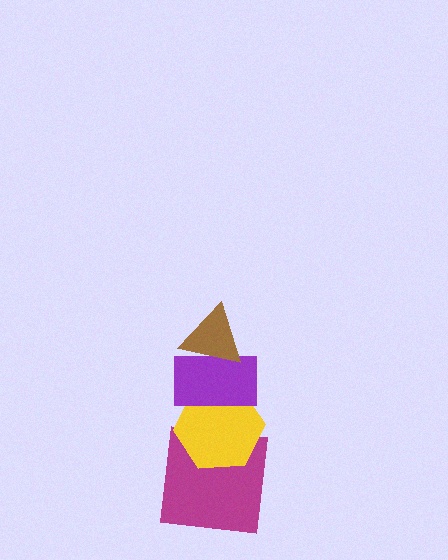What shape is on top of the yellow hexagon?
The purple rectangle is on top of the yellow hexagon.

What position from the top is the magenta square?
The magenta square is 4th from the top.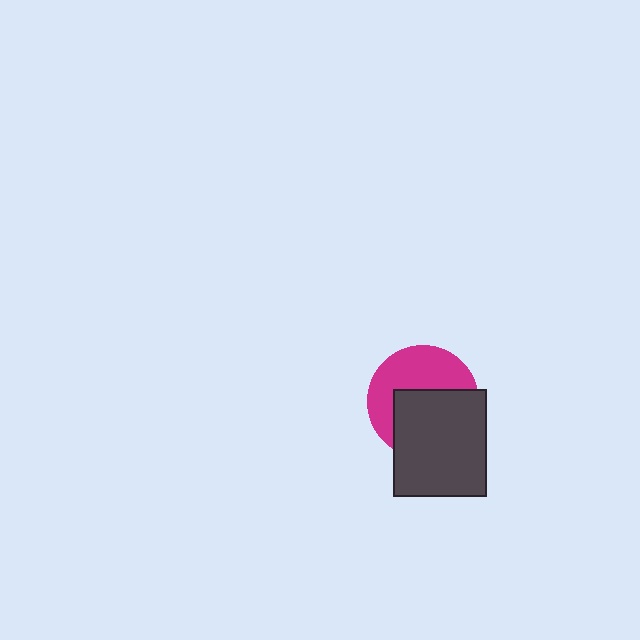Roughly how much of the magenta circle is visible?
About half of it is visible (roughly 49%).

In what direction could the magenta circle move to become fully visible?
The magenta circle could move up. That would shift it out from behind the dark gray rectangle entirely.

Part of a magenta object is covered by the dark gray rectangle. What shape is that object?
It is a circle.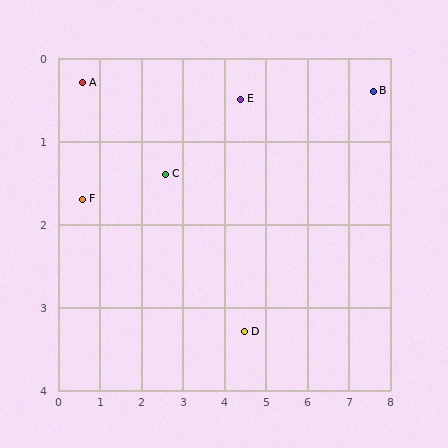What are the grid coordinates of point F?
Point F is at approximately (0.6, 1.7).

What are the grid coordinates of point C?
Point C is at approximately (2.6, 1.4).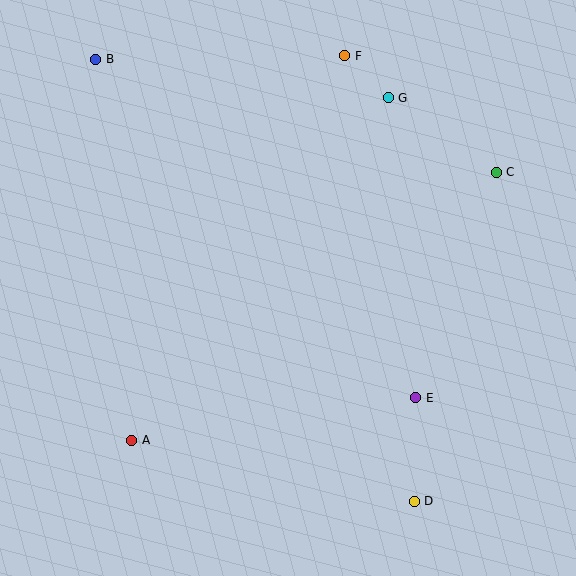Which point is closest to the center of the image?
Point E at (416, 398) is closest to the center.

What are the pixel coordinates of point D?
Point D is at (414, 501).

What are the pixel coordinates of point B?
Point B is at (96, 59).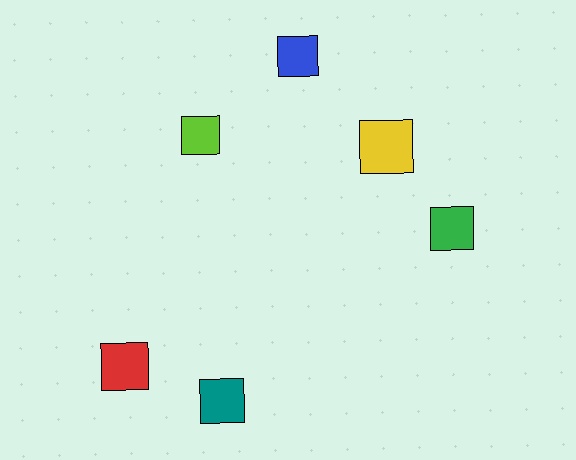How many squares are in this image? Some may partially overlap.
There are 6 squares.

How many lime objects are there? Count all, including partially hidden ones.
There is 1 lime object.